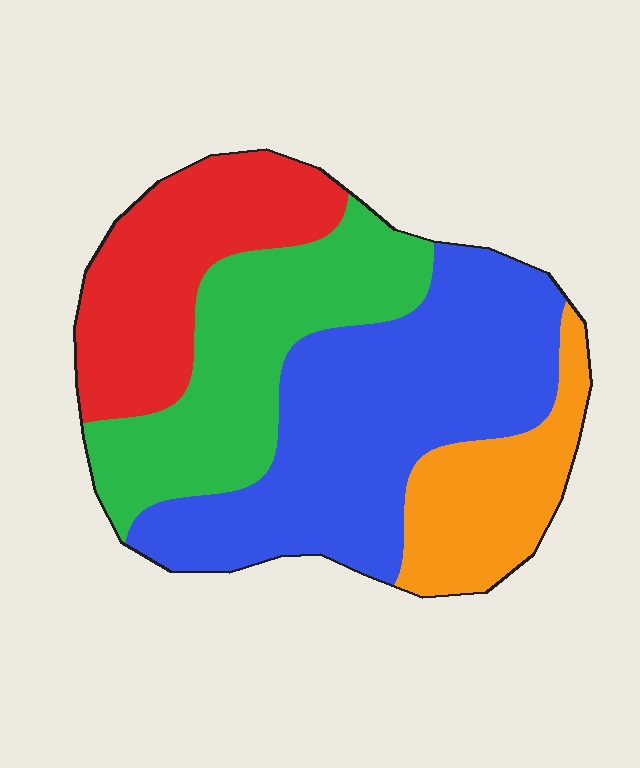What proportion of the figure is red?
Red covers roughly 20% of the figure.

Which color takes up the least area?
Orange, at roughly 15%.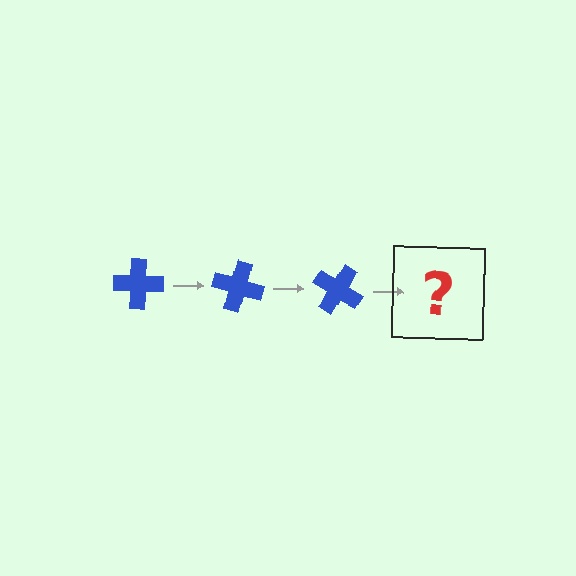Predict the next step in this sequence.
The next step is a blue cross rotated 45 degrees.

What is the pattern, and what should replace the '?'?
The pattern is that the cross rotates 15 degrees each step. The '?' should be a blue cross rotated 45 degrees.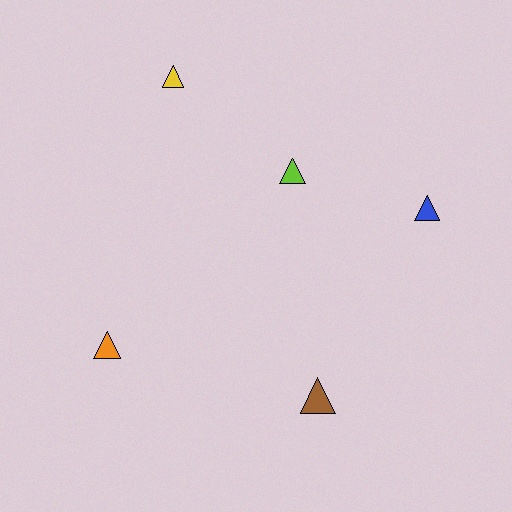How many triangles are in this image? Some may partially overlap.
There are 5 triangles.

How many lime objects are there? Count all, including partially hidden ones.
There is 1 lime object.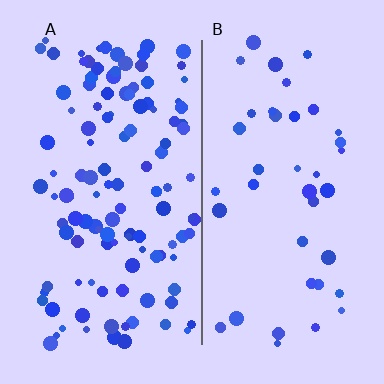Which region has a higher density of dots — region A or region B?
A (the left).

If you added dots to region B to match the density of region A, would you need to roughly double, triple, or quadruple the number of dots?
Approximately triple.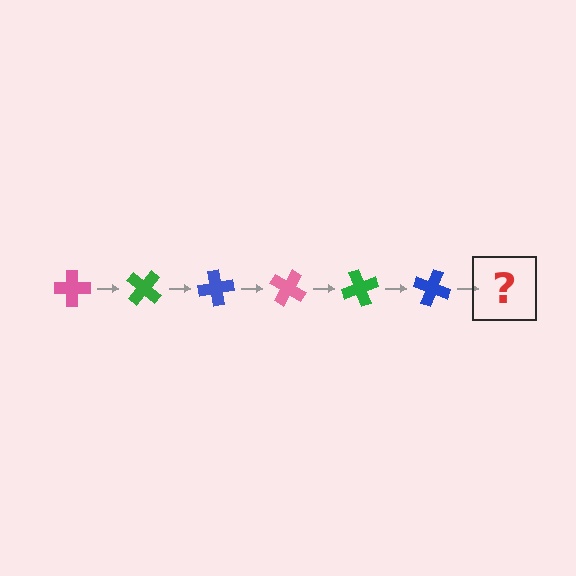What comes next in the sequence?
The next element should be a pink cross, rotated 240 degrees from the start.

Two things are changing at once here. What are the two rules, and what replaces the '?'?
The two rules are that it rotates 40 degrees each step and the color cycles through pink, green, and blue. The '?' should be a pink cross, rotated 240 degrees from the start.